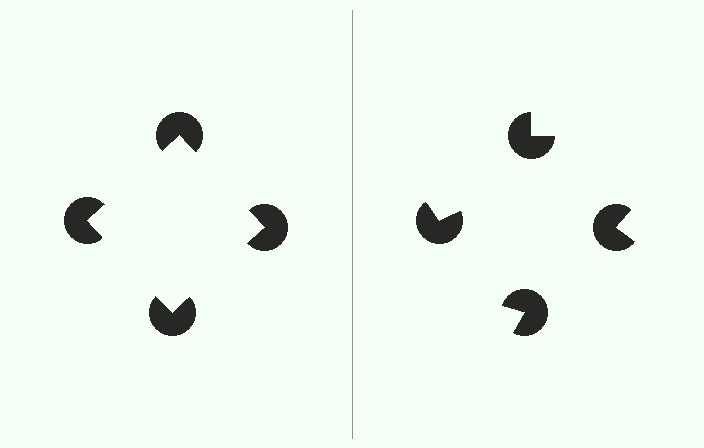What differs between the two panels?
The pac-man discs are positioned identically on both sides; only the wedge orientations differ. On the left they align to a square; on the right they are misaligned.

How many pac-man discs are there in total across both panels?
8 — 4 on each side.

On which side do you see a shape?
An illusory square appears on the left side. On the right side the wedge cuts are rotated, so no coherent shape forms.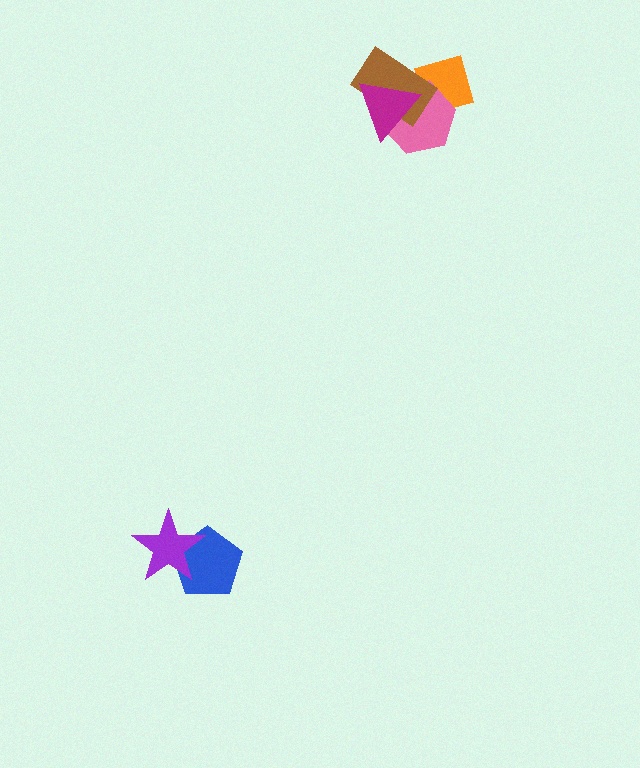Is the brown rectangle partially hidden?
Yes, it is partially covered by another shape.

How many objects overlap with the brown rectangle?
3 objects overlap with the brown rectangle.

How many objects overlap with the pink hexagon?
3 objects overlap with the pink hexagon.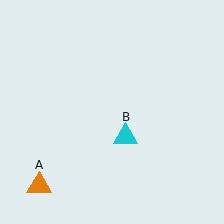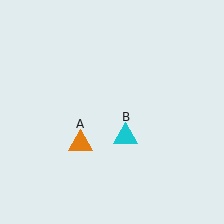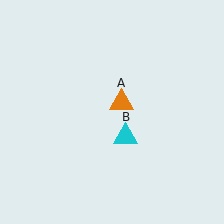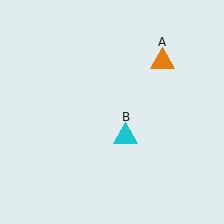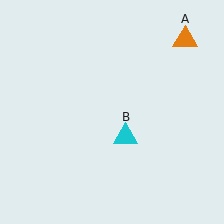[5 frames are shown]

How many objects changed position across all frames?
1 object changed position: orange triangle (object A).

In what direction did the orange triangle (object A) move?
The orange triangle (object A) moved up and to the right.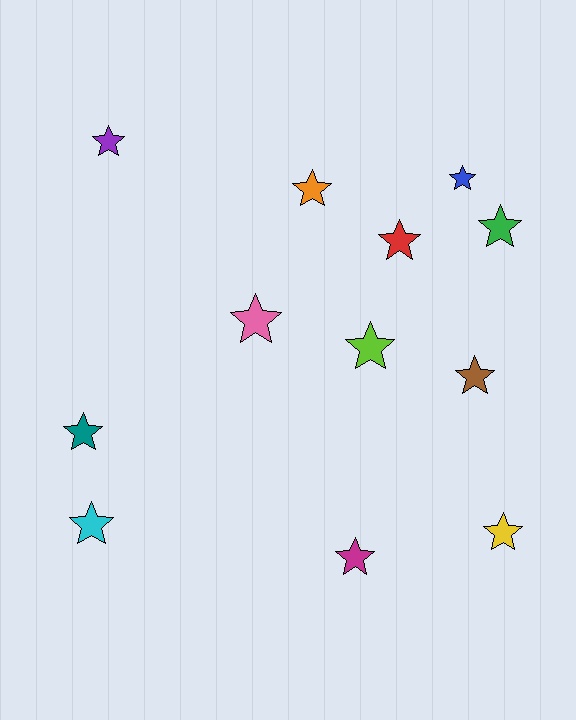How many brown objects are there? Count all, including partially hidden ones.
There is 1 brown object.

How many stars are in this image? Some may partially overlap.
There are 12 stars.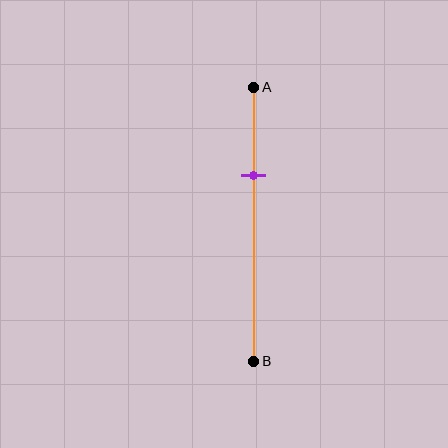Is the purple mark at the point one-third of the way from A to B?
Yes, the mark is approximately at the one-third point.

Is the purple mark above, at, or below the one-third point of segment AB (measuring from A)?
The purple mark is approximately at the one-third point of segment AB.